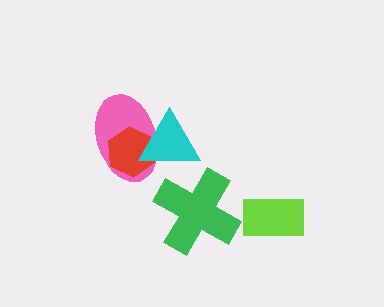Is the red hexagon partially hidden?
Yes, it is partially covered by another shape.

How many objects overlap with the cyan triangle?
2 objects overlap with the cyan triangle.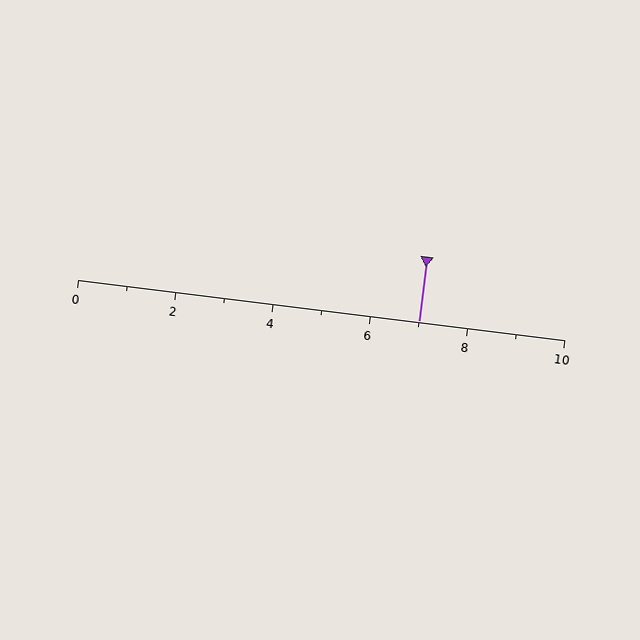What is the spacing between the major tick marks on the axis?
The major ticks are spaced 2 apart.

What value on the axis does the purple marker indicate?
The marker indicates approximately 7.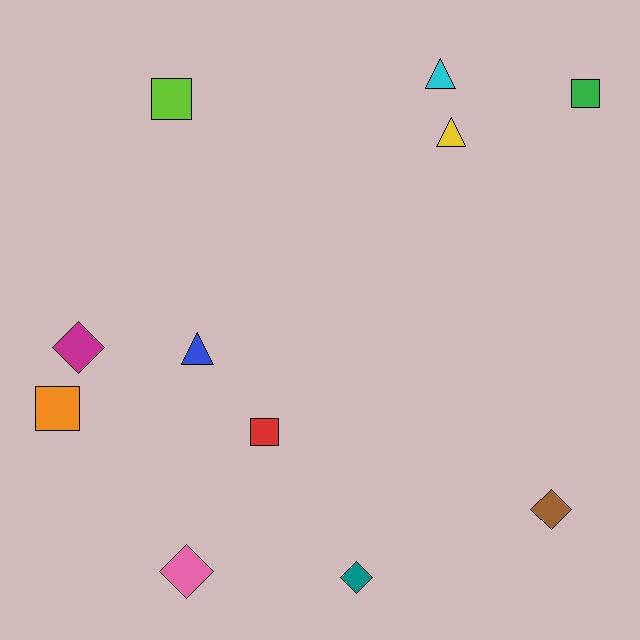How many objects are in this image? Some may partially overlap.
There are 11 objects.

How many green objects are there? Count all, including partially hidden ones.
There is 1 green object.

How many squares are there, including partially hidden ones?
There are 4 squares.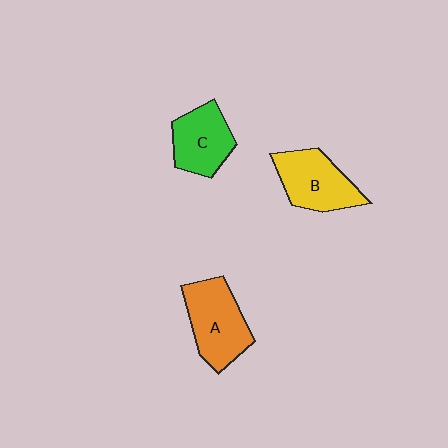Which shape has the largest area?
Shape A (orange).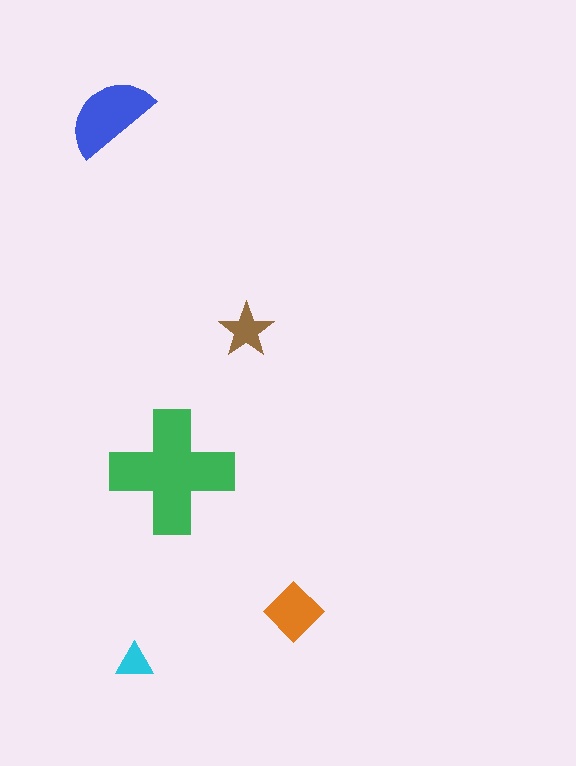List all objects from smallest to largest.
The cyan triangle, the brown star, the orange diamond, the blue semicircle, the green cross.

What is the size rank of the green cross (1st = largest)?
1st.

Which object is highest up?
The blue semicircle is topmost.